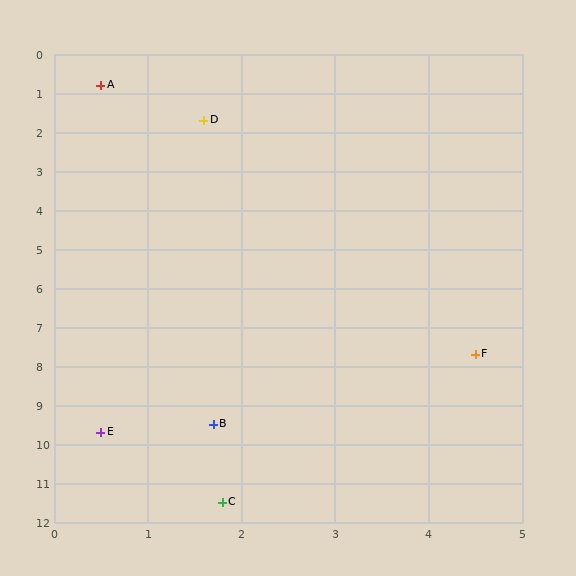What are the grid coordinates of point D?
Point D is at approximately (1.6, 1.7).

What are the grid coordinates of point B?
Point B is at approximately (1.7, 9.5).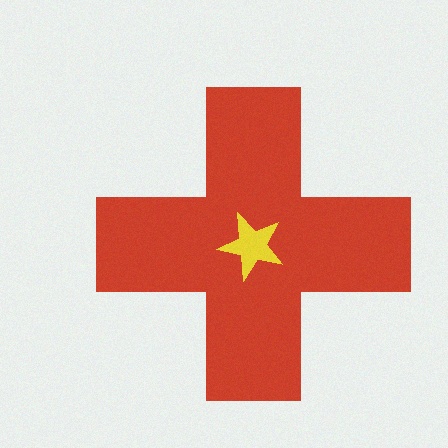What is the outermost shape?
The red cross.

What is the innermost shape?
The yellow star.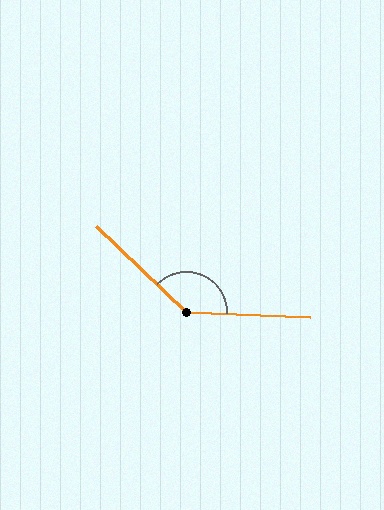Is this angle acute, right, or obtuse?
It is obtuse.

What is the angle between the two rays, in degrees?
Approximately 138 degrees.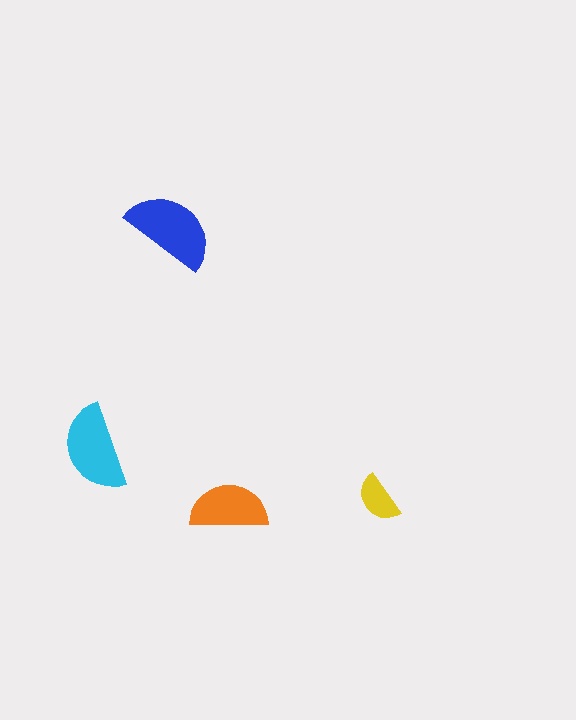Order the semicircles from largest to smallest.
the blue one, the cyan one, the orange one, the yellow one.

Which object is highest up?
The blue semicircle is topmost.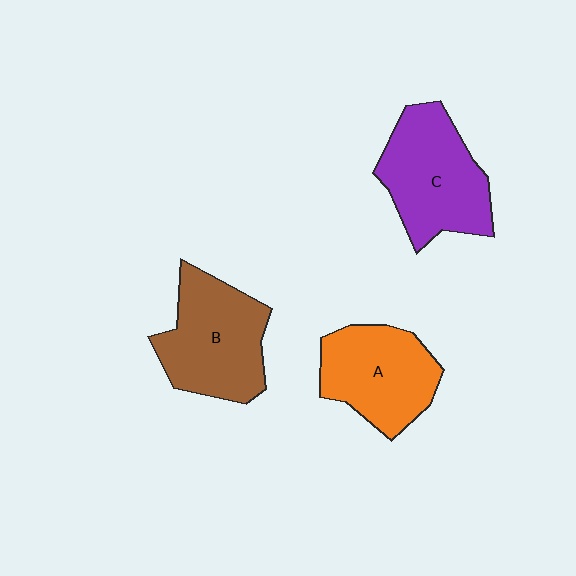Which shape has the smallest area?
Shape A (orange).